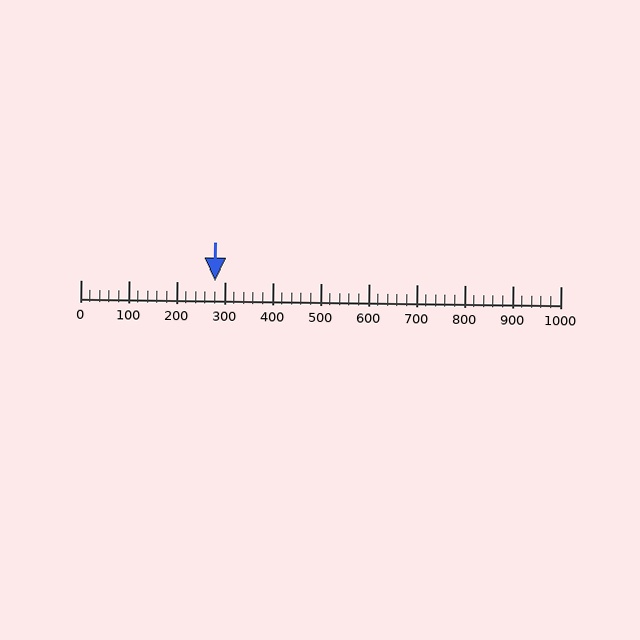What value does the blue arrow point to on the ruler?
The blue arrow points to approximately 280.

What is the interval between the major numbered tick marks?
The major tick marks are spaced 100 units apart.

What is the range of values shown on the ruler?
The ruler shows values from 0 to 1000.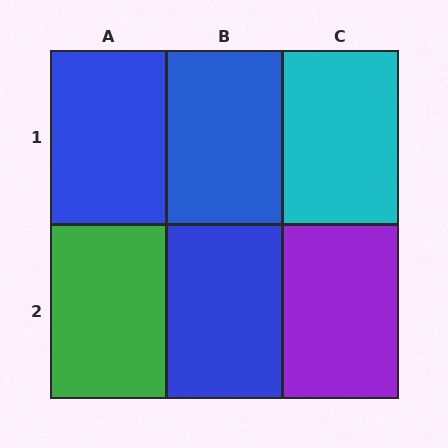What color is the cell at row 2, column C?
Purple.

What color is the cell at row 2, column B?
Blue.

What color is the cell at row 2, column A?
Green.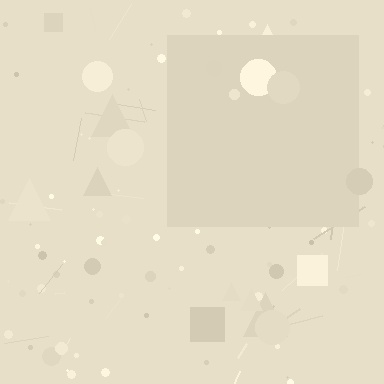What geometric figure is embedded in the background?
A square is embedded in the background.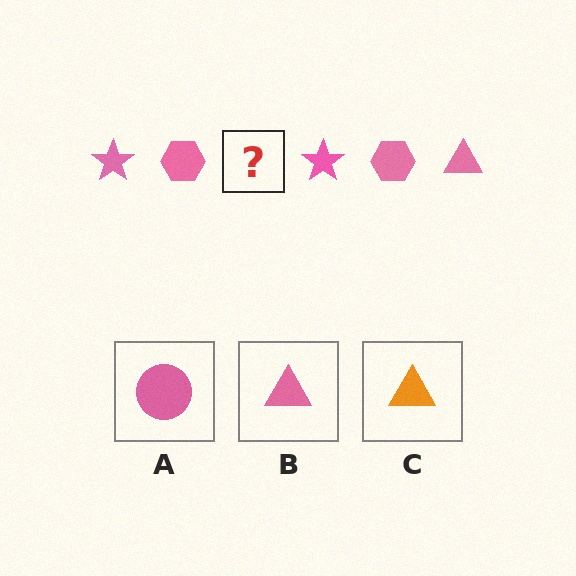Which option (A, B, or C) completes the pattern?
B.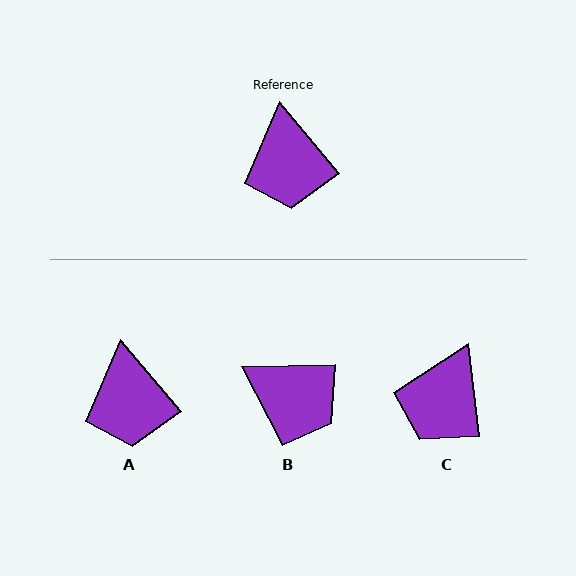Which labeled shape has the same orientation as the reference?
A.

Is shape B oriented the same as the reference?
No, it is off by about 51 degrees.